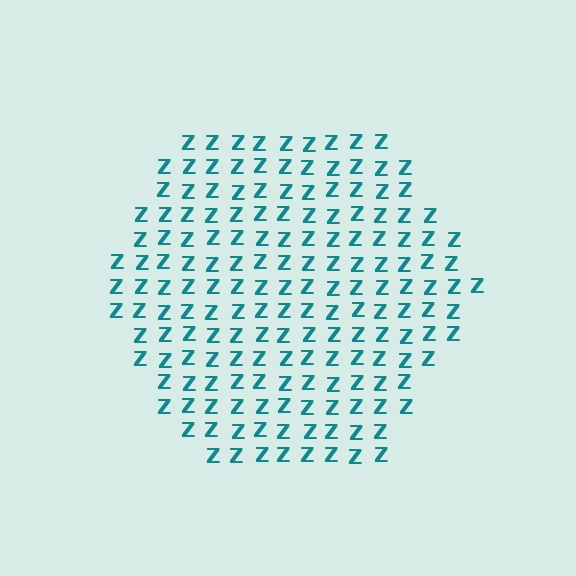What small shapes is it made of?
It is made of small letter Z's.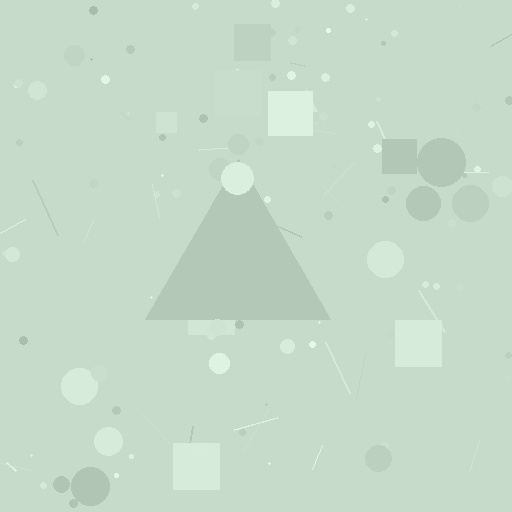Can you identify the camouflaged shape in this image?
The camouflaged shape is a triangle.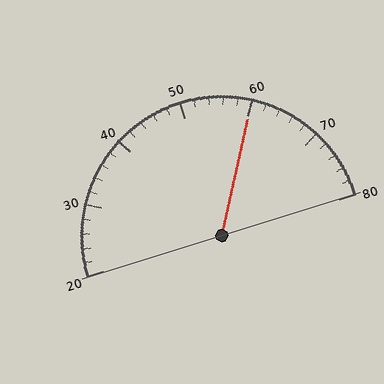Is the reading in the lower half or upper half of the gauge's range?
The reading is in the upper half of the range (20 to 80).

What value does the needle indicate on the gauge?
The needle indicates approximately 60.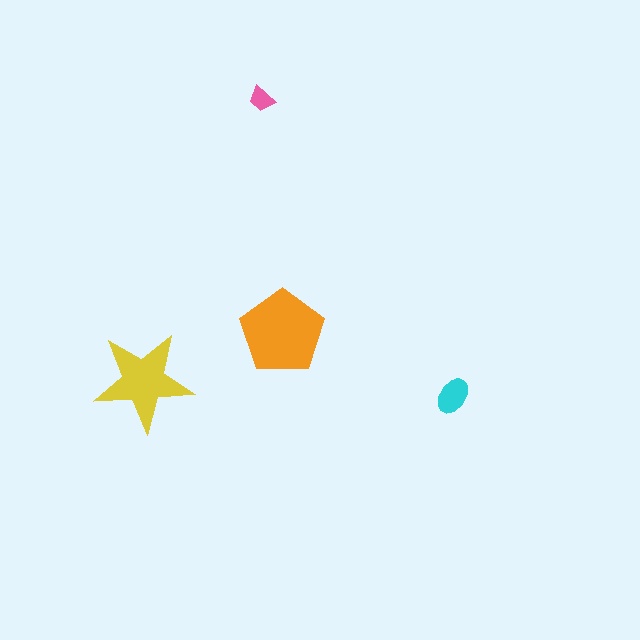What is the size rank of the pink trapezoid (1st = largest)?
4th.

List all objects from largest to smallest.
The orange pentagon, the yellow star, the cyan ellipse, the pink trapezoid.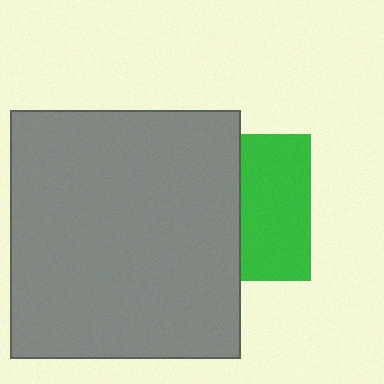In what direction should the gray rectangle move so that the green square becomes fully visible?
The gray rectangle should move left. That is the shortest direction to clear the overlap and leave the green square fully visible.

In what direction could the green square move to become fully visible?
The green square could move right. That would shift it out from behind the gray rectangle entirely.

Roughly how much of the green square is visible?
About half of it is visible (roughly 47%).